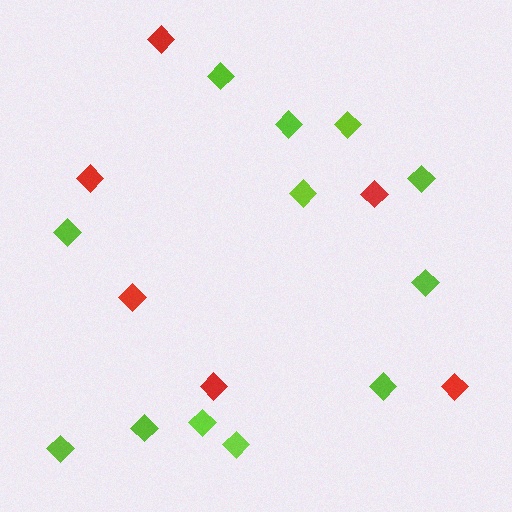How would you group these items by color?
There are 2 groups: one group of lime diamonds (12) and one group of red diamonds (6).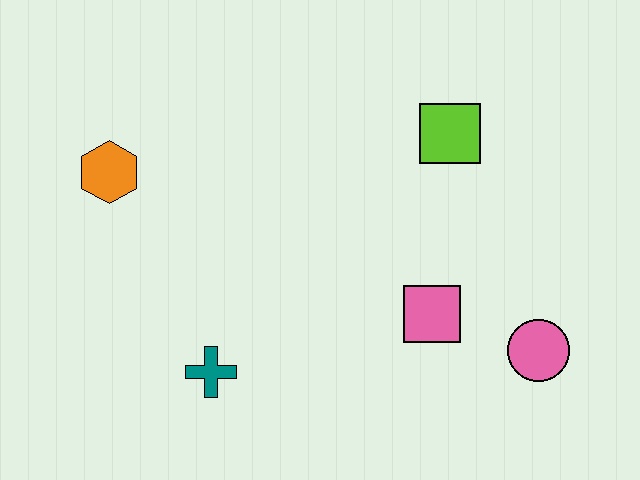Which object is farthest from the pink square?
The orange hexagon is farthest from the pink square.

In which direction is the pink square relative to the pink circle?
The pink square is to the left of the pink circle.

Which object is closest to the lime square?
The pink square is closest to the lime square.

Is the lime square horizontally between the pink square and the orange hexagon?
No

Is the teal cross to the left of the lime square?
Yes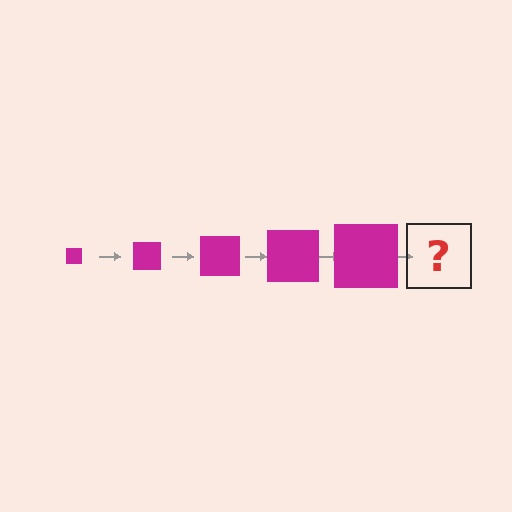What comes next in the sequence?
The next element should be a magenta square, larger than the previous one.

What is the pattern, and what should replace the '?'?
The pattern is that the square gets progressively larger each step. The '?' should be a magenta square, larger than the previous one.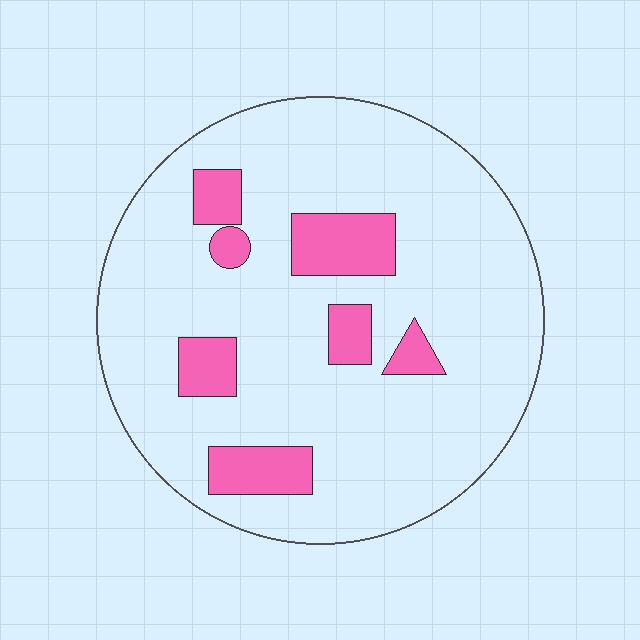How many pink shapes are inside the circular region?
7.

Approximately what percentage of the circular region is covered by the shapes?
Approximately 15%.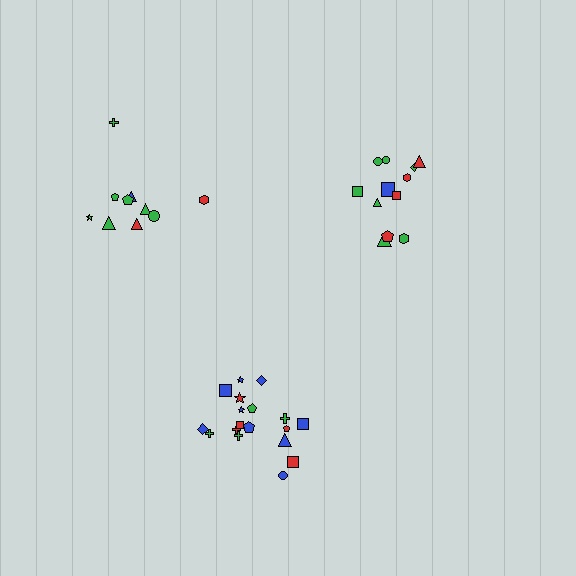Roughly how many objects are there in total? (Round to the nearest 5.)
Roughly 40 objects in total.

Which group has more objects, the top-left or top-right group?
The top-right group.